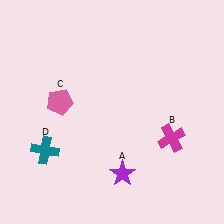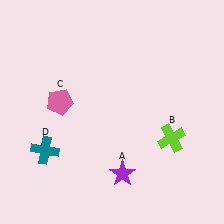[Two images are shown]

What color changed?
The cross (B) changed from magenta in Image 1 to lime in Image 2.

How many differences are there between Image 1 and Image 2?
There is 1 difference between the two images.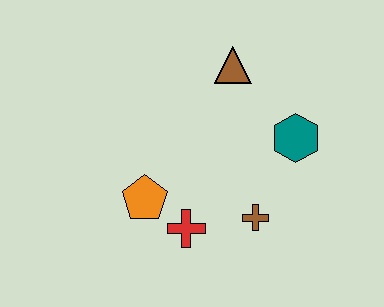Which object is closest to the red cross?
The orange pentagon is closest to the red cross.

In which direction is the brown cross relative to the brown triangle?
The brown cross is below the brown triangle.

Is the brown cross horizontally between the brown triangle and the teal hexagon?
Yes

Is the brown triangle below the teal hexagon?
No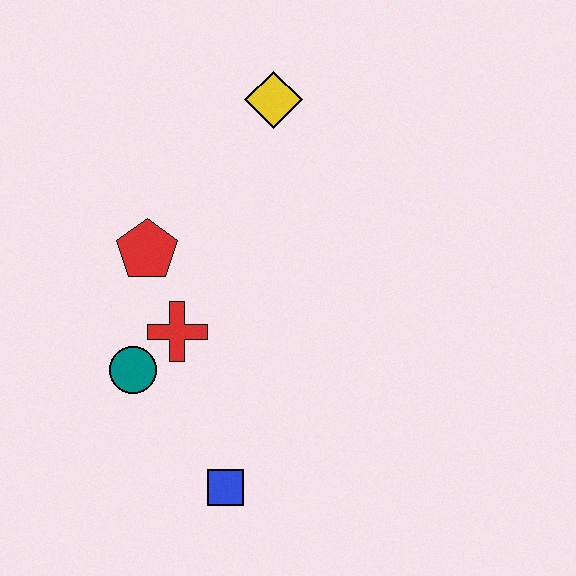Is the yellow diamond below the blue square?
No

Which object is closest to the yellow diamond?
The red pentagon is closest to the yellow diamond.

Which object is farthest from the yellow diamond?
The blue square is farthest from the yellow diamond.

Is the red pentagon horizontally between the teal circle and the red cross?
Yes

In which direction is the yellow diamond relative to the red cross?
The yellow diamond is above the red cross.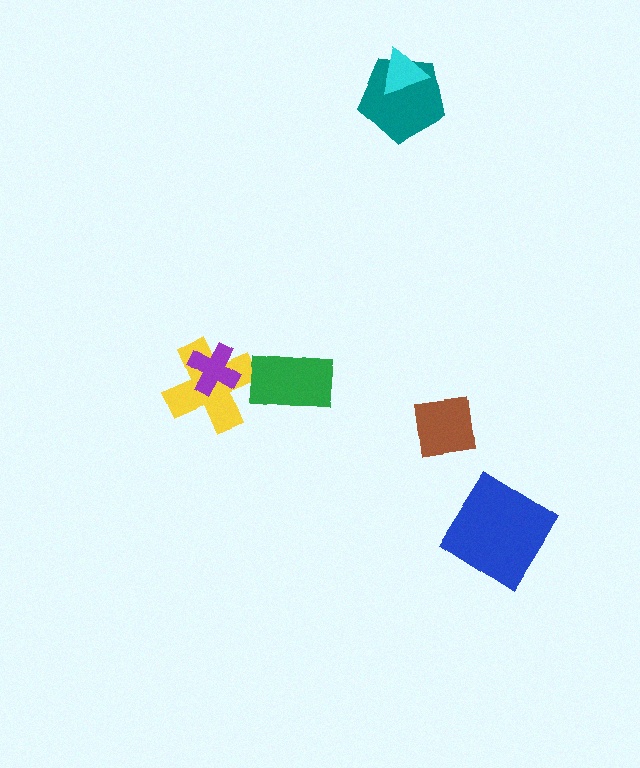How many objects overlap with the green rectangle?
0 objects overlap with the green rectangle.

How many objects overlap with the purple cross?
1 object overlaps with the purple cross.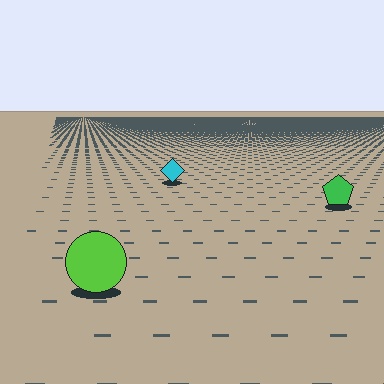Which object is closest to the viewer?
The lime circle is closest. The texture marks near it are larger and more spread out.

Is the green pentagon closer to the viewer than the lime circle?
No. The lime circle is closer — you can tell from the texture gradient: the ground texture is coarser near it.